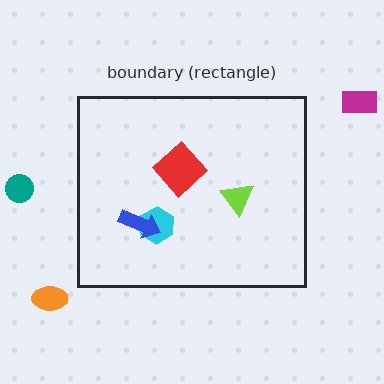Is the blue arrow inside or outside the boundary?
Inside.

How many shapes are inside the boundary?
4 inside, 3 outside.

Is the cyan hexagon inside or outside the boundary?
Inside.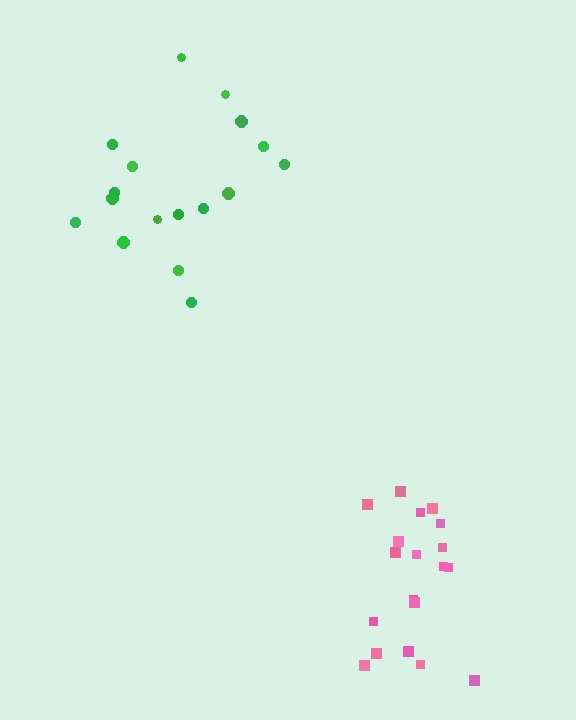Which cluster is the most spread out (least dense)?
Green.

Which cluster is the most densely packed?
Pink.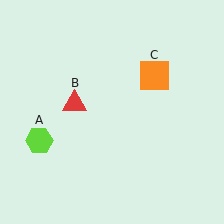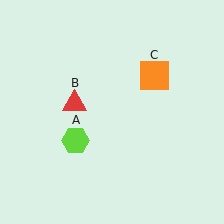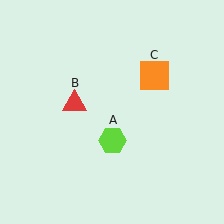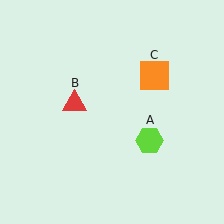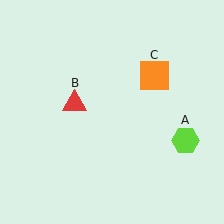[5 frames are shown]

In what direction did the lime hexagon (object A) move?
The lime hexagon (object A) moved right.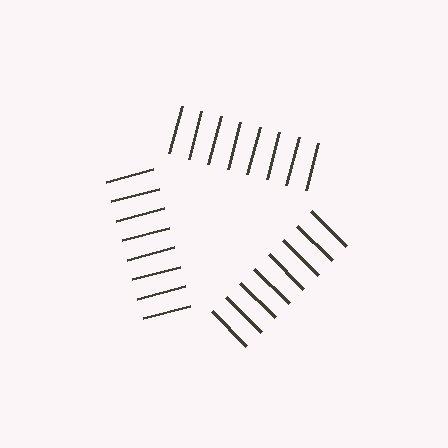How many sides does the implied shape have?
3 sides — the line-ends trace a triangle.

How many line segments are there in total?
24 — 8 along each of the 3 edges.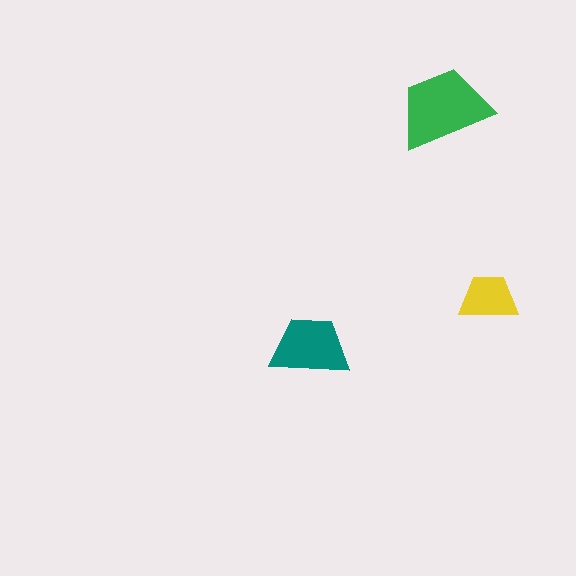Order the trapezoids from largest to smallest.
the green one, the teal one, the yellow one.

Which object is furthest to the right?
The yellow trapezoid is rightmost.